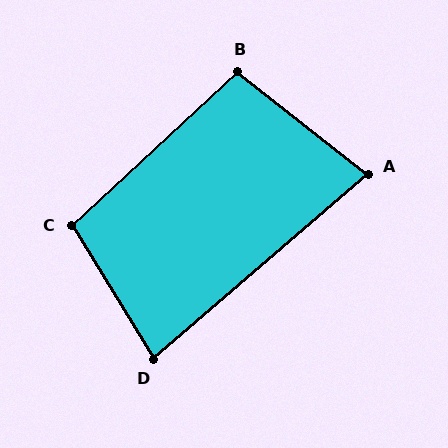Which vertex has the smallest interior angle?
A, at approximately 79 degrees.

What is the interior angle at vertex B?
Approximately 99 degrees (obtuse).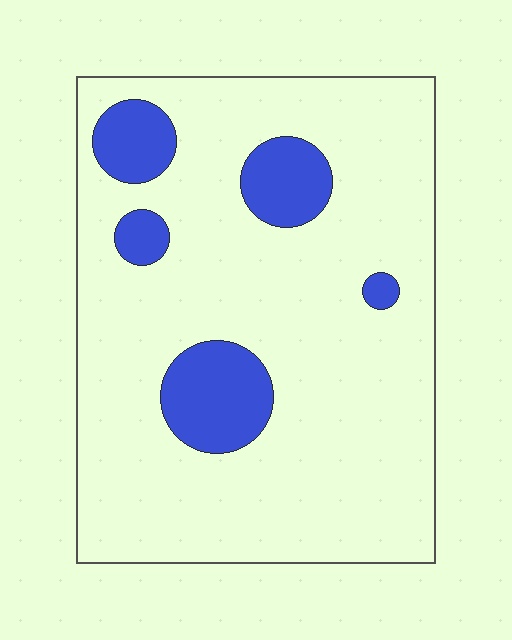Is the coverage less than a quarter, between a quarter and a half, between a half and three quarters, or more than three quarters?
Less than a quarter.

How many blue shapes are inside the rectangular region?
5.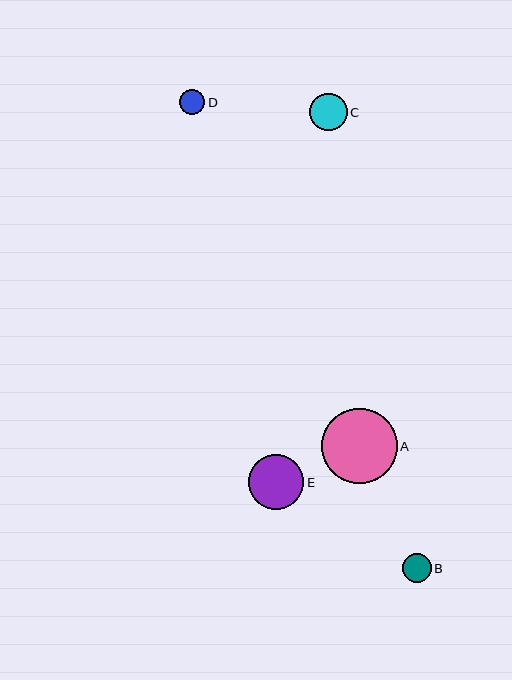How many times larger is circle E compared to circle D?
Circle E is approximately 2.2 times the size of circle D.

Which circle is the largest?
Circle A is the largest with a size of approximately 75 pixels.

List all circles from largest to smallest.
From largest to smallest: A, E, C, B, D.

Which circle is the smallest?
Circle D is the smallest with a size of approximately 25 pixels.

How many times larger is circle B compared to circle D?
Circle B is approximately 1.1 times the size of circle D.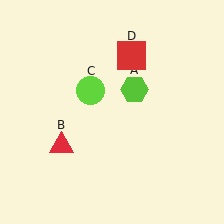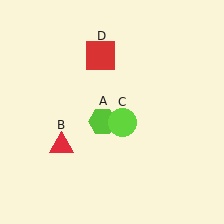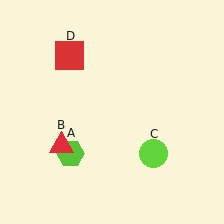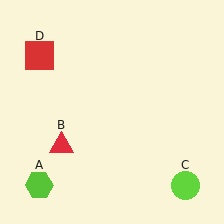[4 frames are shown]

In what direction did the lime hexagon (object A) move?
The lime hexagon (object A) moved down and to the left.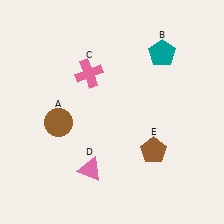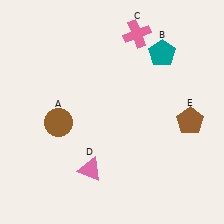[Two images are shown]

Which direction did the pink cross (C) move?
The pink cross (C) moved right.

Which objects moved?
The objects that moved are: the pink cross (C), the brown pentagon (E).